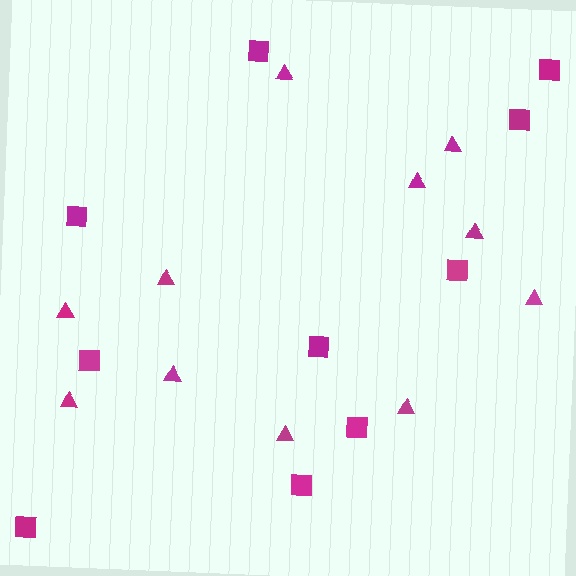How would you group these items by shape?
There are 2 groups: one group of triangles (11) and one group of squares (10).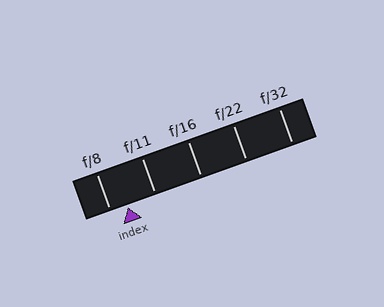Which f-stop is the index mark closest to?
The index mark is closest to f/8.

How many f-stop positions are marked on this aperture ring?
There are 5 f-stop positions marked.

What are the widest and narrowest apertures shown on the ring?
The widest aperture shown is f/8 and the narrowest is f/32.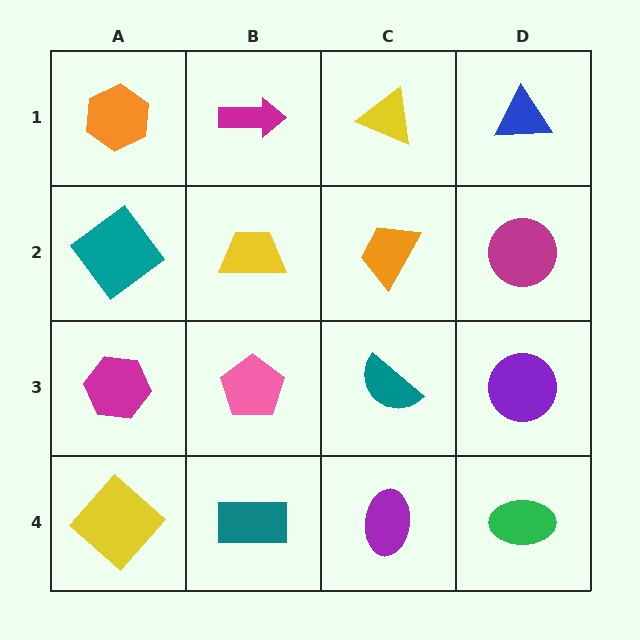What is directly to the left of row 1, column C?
A magenta arrow.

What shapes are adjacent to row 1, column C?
An orange trapezoid (row 2, column C), a magenta arrow (row 1, column B), a blue triangle (row 1, column D).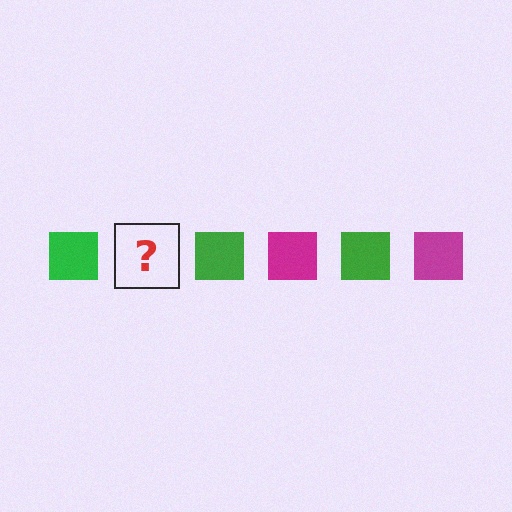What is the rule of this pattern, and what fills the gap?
The rule is that the pattern cycles through green, magenta squares. The gap should be filled with a magenta square.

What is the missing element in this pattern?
The missing element is a magenta square.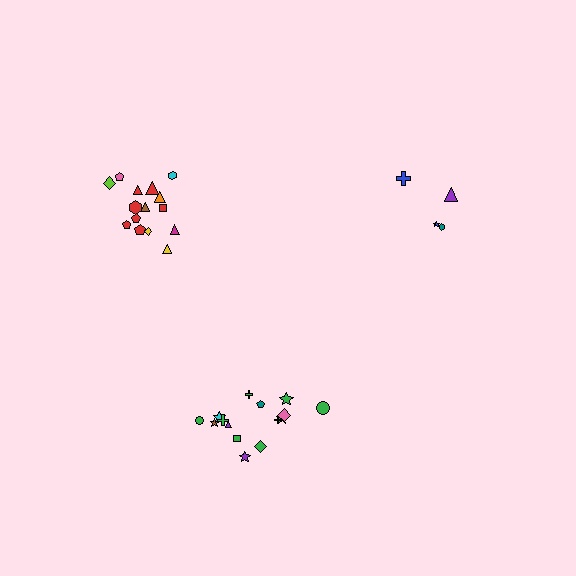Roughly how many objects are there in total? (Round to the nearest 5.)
Roughly 35 objects in total.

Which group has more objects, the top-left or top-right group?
The top-left group.